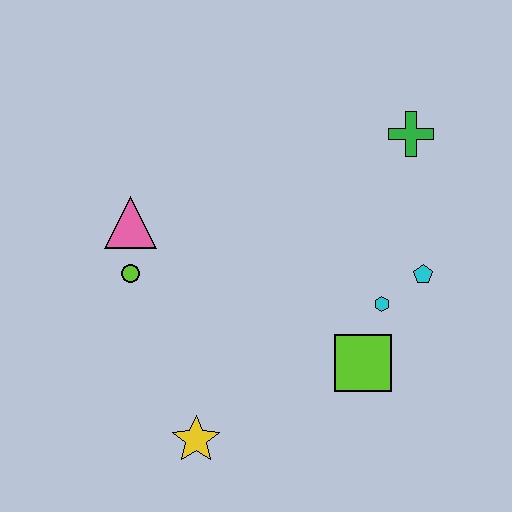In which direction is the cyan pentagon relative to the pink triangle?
The cyan pentagon is to the right of the pink triangle.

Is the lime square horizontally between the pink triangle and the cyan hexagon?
Yes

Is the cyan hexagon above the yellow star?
Yes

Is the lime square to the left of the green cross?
Yes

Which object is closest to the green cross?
The cyan pentagon is closest to the green cross.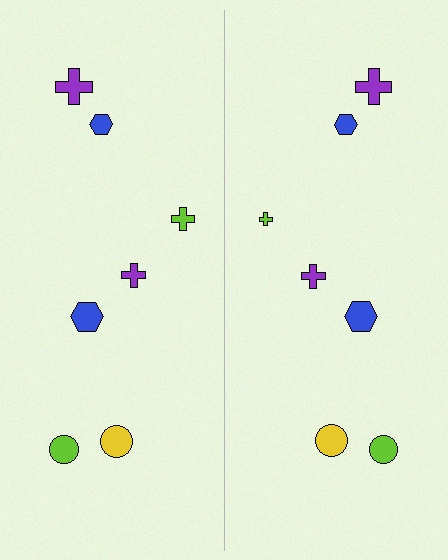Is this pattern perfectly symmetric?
No, the pattern is not perfectly symmetric. The lime cross on the right side has a different size than its mirror counterpart.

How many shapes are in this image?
There are 14 shapes in this image.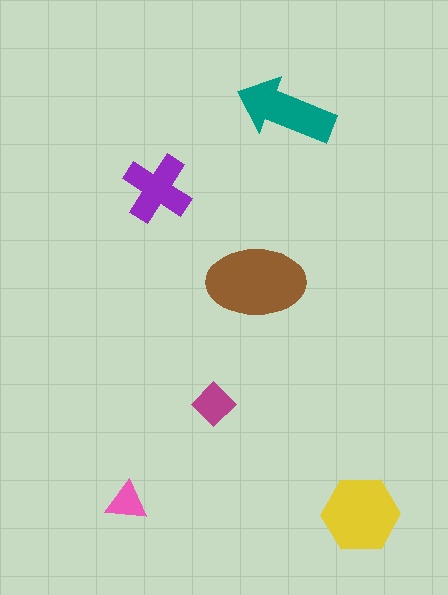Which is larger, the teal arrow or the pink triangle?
The teal arrow.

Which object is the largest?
The brown ellipse.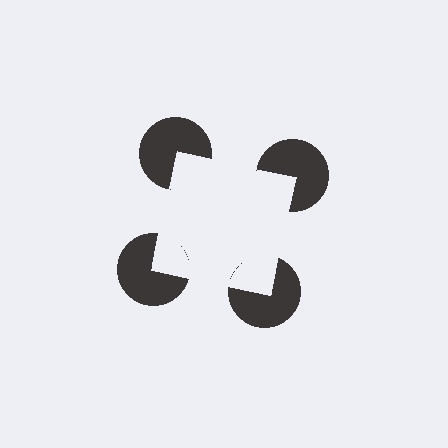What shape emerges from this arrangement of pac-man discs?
An illusory square — its edges are inferred from the aligned wedge cuts in the pac-man discs, not physically drawn.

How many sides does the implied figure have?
4 sides.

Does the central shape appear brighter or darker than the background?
It typically appears slightly brighter than the background, even though no actual brightness change is drawn.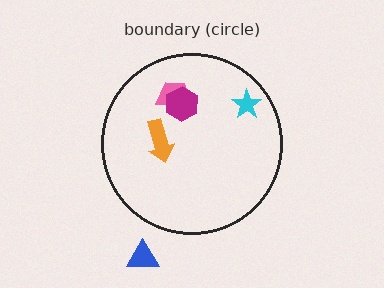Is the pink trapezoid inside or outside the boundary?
Inside.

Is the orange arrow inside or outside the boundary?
Inside.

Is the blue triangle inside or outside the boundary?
Outside.